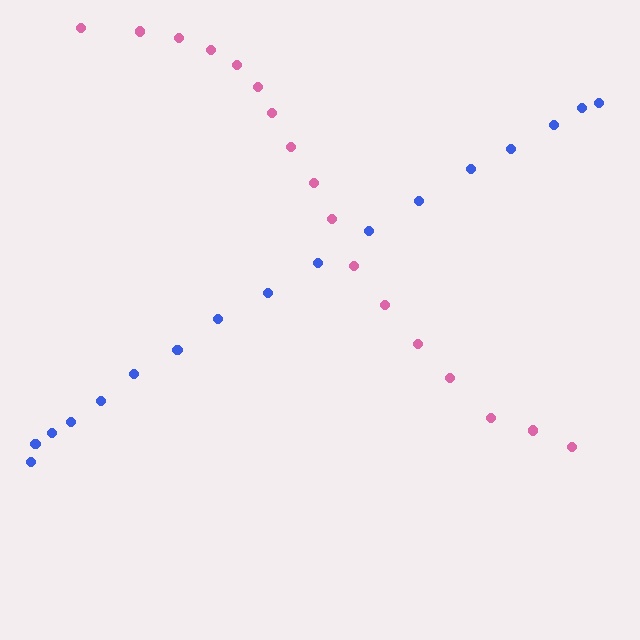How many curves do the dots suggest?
There are 2 distinct paths.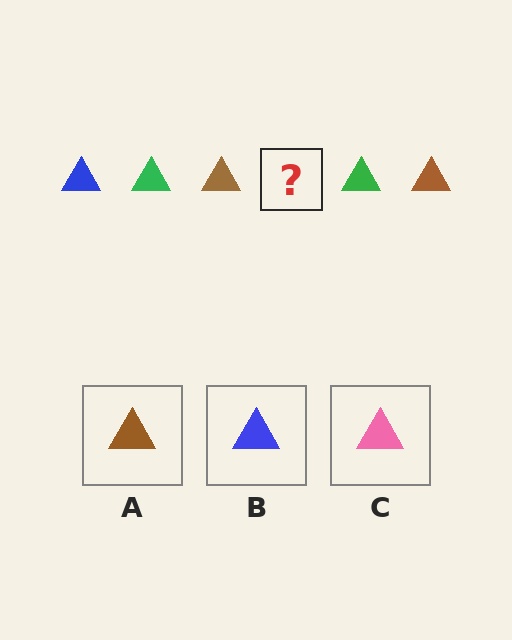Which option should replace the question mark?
Option B.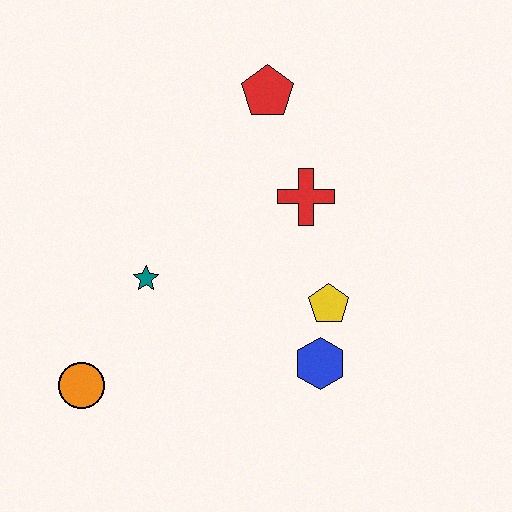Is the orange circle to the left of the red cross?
Yes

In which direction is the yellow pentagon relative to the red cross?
The yellow pentagon is below the red cross.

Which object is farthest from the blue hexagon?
The red pentagon is farthest from the blue hexagon.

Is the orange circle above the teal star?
No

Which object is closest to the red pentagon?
The red cross is closest to the red pentagon.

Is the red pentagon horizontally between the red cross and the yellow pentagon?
No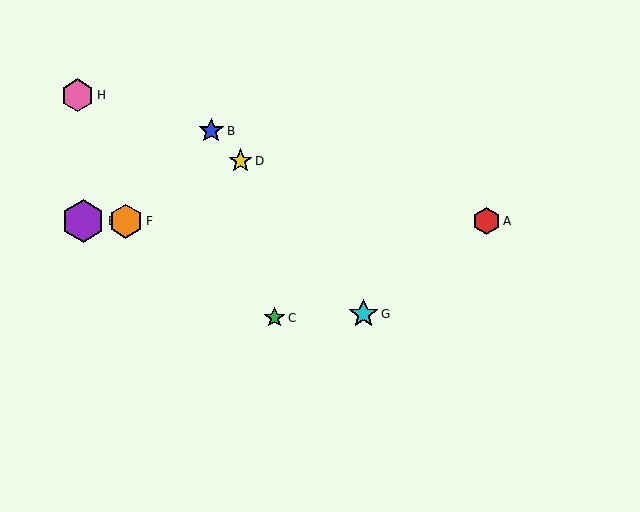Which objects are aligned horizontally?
Objects A, E, F are aligned horizontally.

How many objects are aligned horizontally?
3 objects (A, E, F) are aligned horizontally.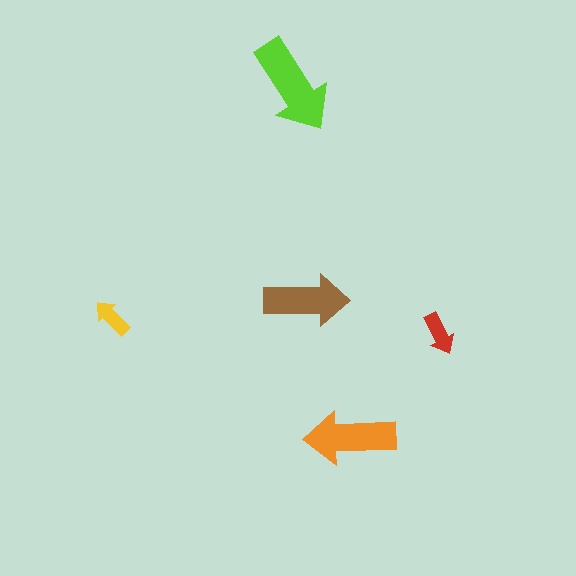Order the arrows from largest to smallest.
the lime one, the orange one, the brown one, the red one, the yellow one.